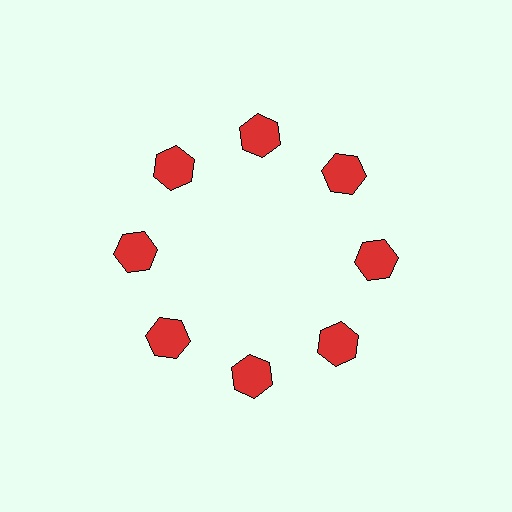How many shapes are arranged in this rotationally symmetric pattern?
There are 8 shapes, arranged in 8 groups of 1.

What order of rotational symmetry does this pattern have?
This pattern has 8-fold rotational symmetry.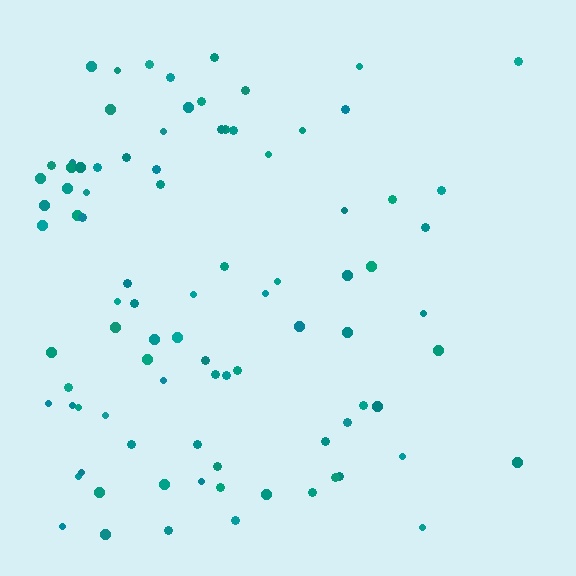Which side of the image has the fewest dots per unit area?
The right.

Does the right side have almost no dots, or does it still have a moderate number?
Still a moderate number, just noticeably fewer than the left.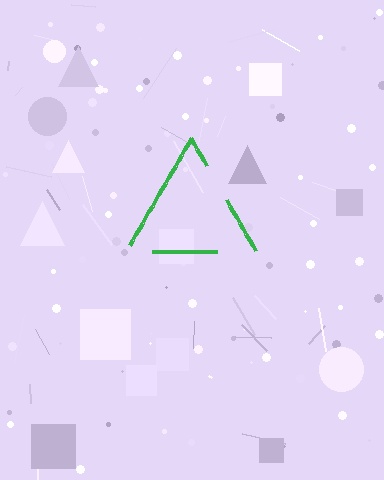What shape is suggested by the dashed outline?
The dashed outline suggests a triangle.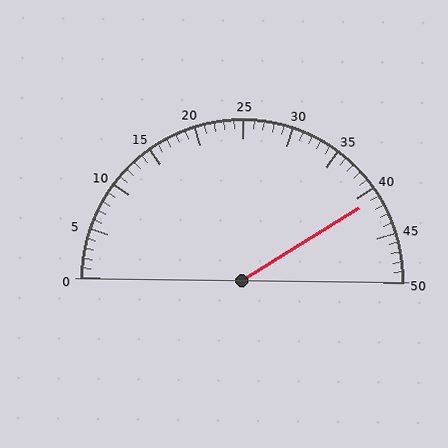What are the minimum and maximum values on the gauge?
The gauge ranges from 0 to 50.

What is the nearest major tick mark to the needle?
The nearest major tick mark is 40.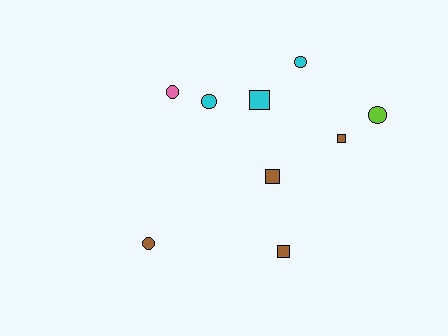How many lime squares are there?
There are no lime squares.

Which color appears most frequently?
Brown, with 4 objects.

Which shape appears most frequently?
Circle, with 5 objects.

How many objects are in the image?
There are 9 objects.